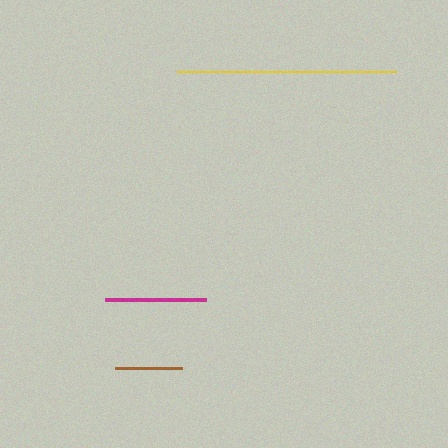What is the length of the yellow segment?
The yellow segment is approximately 219 pixels long.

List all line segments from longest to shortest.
From longest to shortest: yellow, magenta, brown.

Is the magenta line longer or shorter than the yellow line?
The yellow line is longer than the magenta line.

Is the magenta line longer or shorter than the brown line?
The magenta line is longer than the brown line.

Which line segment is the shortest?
The brown line is the shortest at approximately 67 pixels.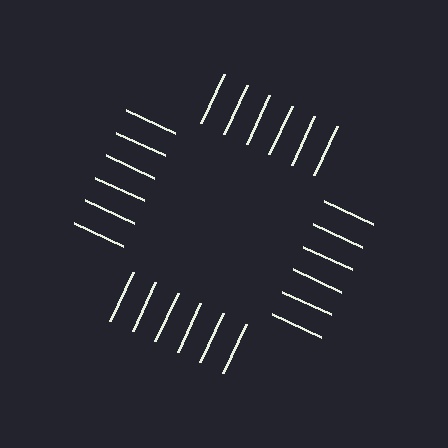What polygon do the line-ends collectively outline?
An illusory square — the line segments terminate on its edges but no continuous stroke is drawn.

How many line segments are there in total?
24 — 6 along each of the 4 edges.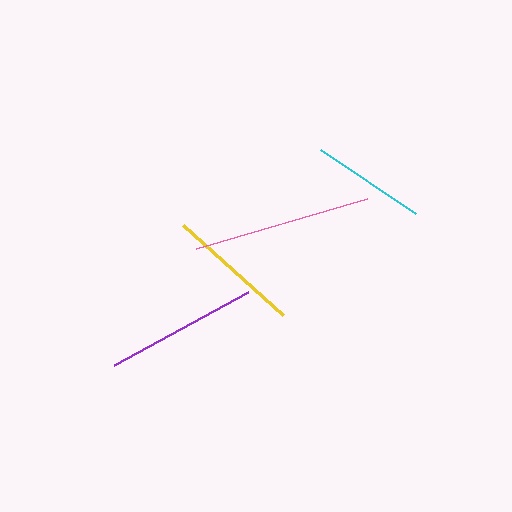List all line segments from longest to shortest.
From longest to shortest: pink, purple, yellow, cyan.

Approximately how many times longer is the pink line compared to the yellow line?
The pink line is approximately 1.3 times the length of the yellow line.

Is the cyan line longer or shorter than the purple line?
The purple line is longer than the cyan line.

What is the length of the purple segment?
The purple segment is approximately 152 pixels long.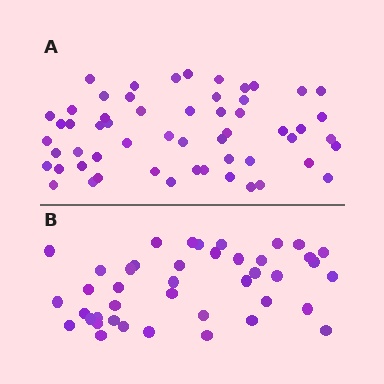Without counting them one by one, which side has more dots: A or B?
Region A (the top region) has more dots.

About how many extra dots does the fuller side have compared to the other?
Region A has approximately 15 more dots than region B.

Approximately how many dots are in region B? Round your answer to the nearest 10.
About 40 dots. (The exact count is 42, which rounds to 40.)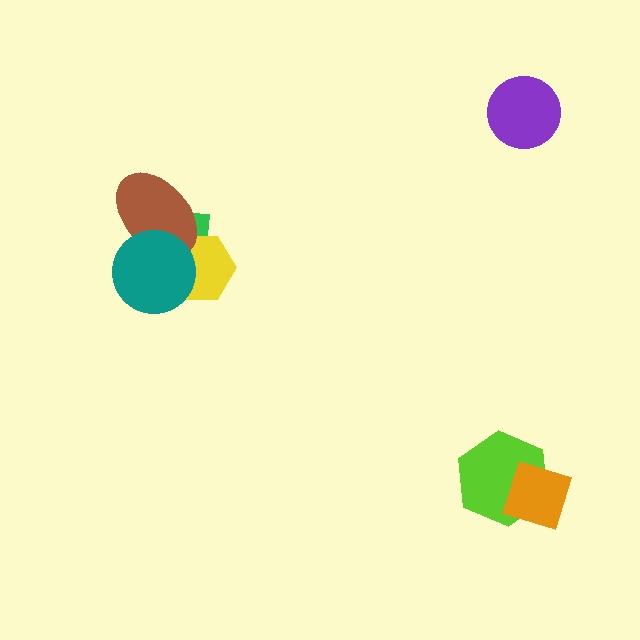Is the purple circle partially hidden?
No, no other shape covers it.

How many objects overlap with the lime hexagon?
1 object overlaps with the lime hexagon.